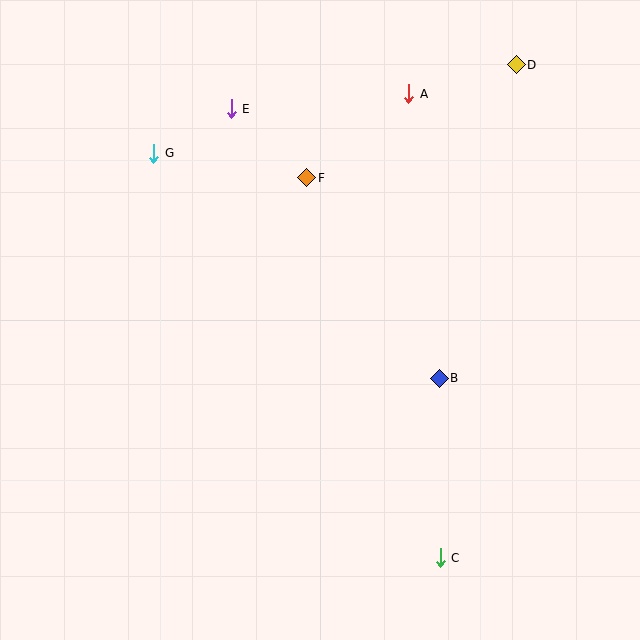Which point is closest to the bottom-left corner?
Point C is closest to the bottom-left corner.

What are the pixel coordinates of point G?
Point G is at (154, 153).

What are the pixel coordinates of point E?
Point E is at (231, 109).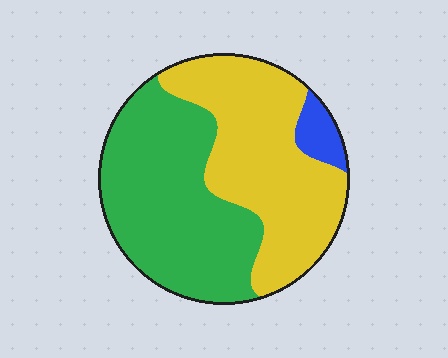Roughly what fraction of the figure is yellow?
Yellow covers roughly 45% of the figure.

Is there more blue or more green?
Green.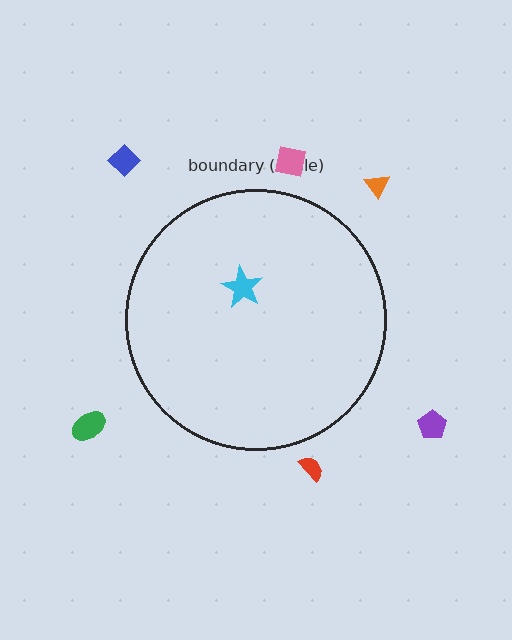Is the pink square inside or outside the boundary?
Outside.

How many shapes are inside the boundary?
1 inside, 6 outside.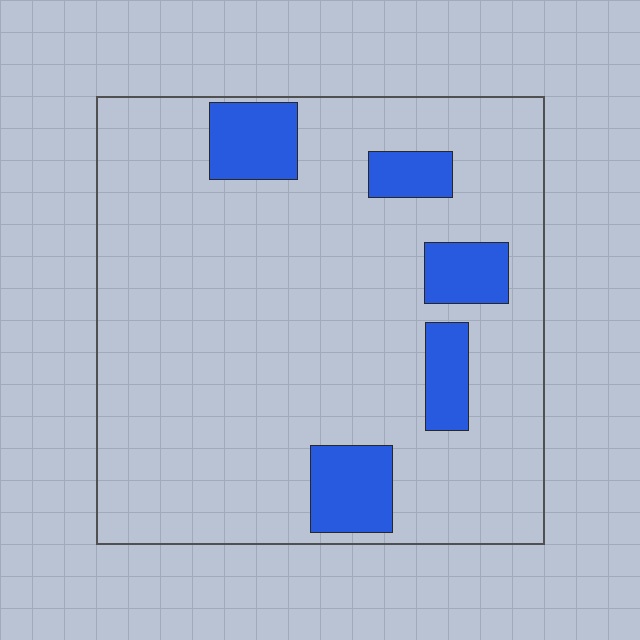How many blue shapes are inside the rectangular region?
5.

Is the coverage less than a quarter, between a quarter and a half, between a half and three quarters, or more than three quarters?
Less than a quarter.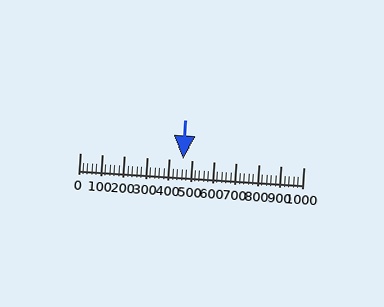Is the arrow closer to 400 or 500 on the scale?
The arrow is closer to 500.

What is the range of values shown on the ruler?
The ruler shows values from 0 to 1000.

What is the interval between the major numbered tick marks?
The major tick marks are spaced 100 units apart.